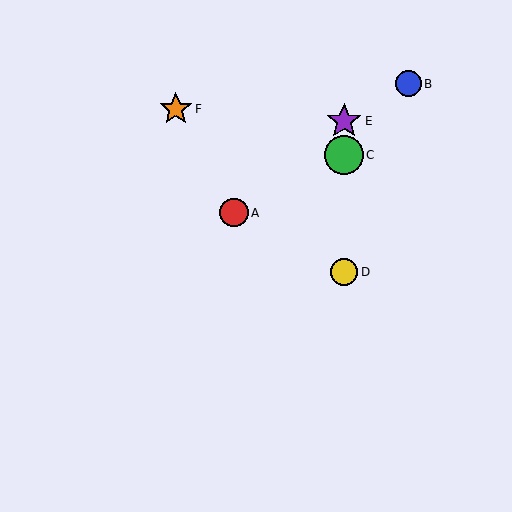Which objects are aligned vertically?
Objects C, D, E are aligned vertically.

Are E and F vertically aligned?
No, E is at x≈344 and F is at x≈176.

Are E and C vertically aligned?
Yes, both are at x≈344.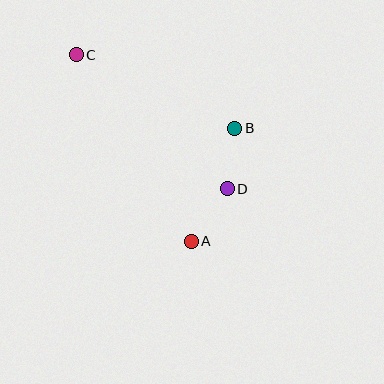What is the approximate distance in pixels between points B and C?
The distance between B and C is approximately 174 pixels.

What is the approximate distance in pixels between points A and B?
The distance between A and B is approximately 121 pixels.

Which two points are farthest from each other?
Points A and C are farthest from each other.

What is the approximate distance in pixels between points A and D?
The distance between A and D is approximately 64 pixels.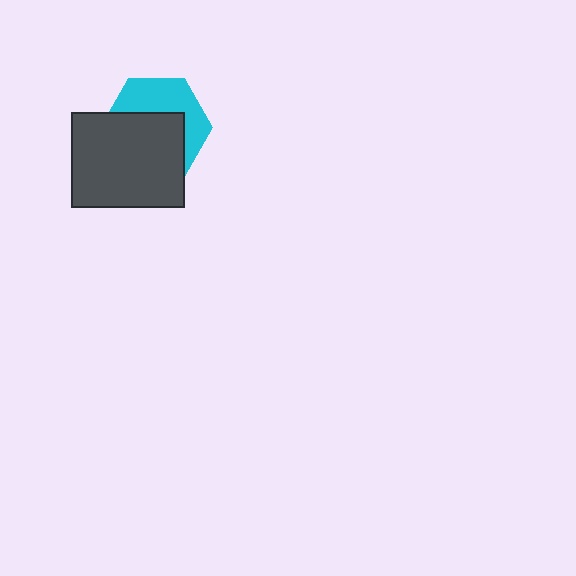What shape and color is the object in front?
The object in front is a dark gray rectangle.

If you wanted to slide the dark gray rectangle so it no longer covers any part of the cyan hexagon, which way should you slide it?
Slide it down — that is the most direct way to separate the two shapes.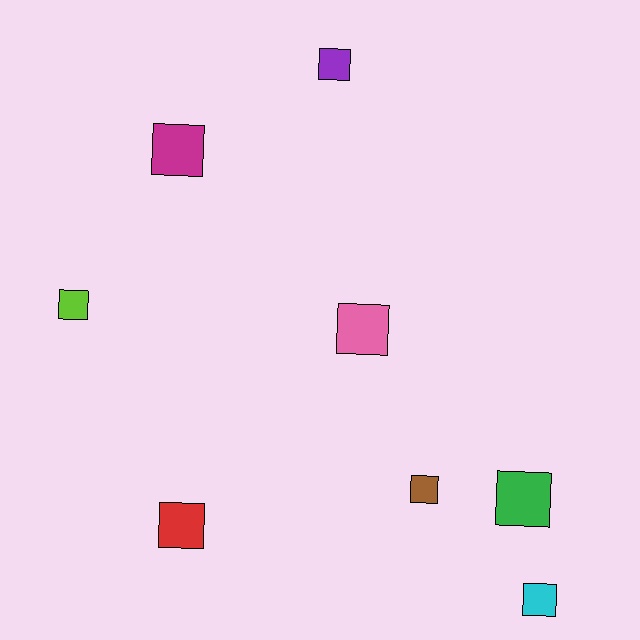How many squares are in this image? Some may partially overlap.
There are 8 squares.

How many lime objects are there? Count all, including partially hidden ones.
There is 1 lime object.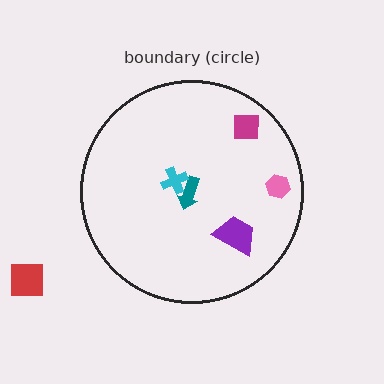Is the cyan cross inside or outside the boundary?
Inside.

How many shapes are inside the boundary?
5 inside, 1 outside.